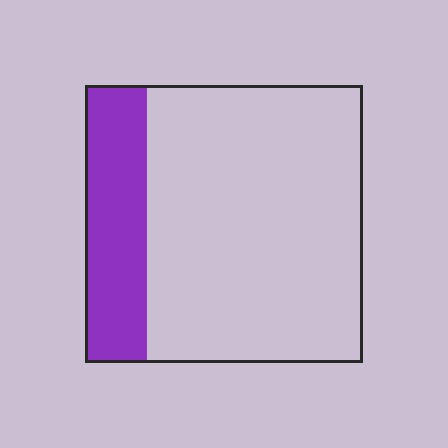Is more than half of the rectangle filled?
No.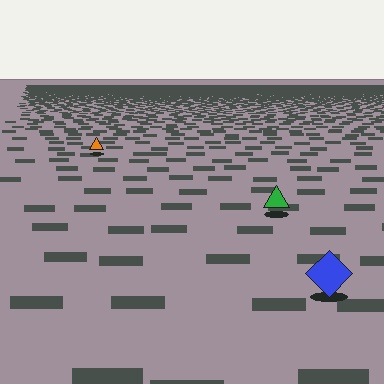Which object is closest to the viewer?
The blue diamond is closest. The texture marks near it are larger and more spread out.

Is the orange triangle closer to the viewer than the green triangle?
No. The green triangle is closer — you can tell from the texture gradient: the ground texture is coarser near it.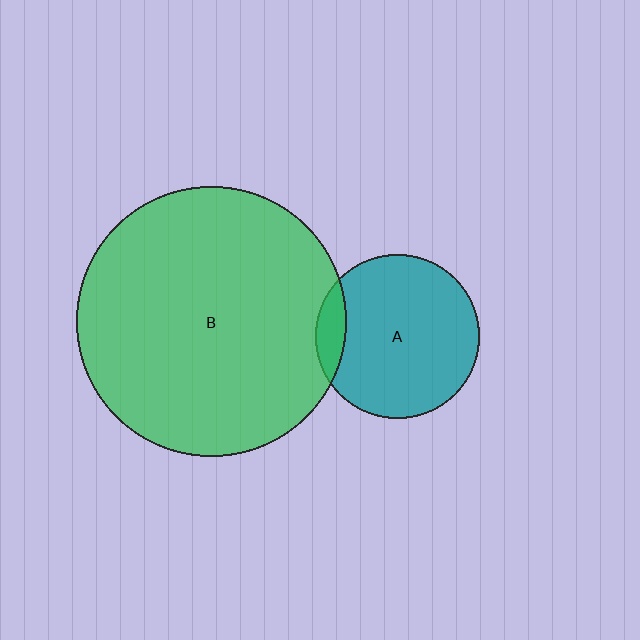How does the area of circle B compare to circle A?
Approximately 2.7 times.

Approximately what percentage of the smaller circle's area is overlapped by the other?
Approximately 10%.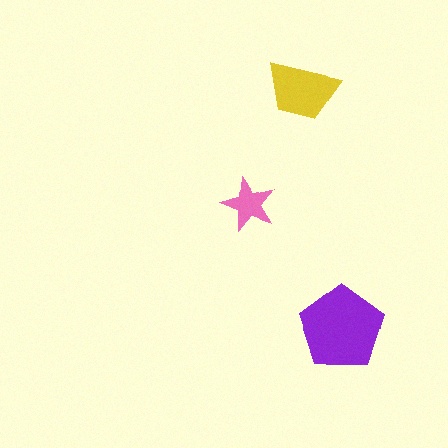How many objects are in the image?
There are 3 objects in the image.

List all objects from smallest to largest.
The pink star, the yellow trapezoid, the purple pentagon.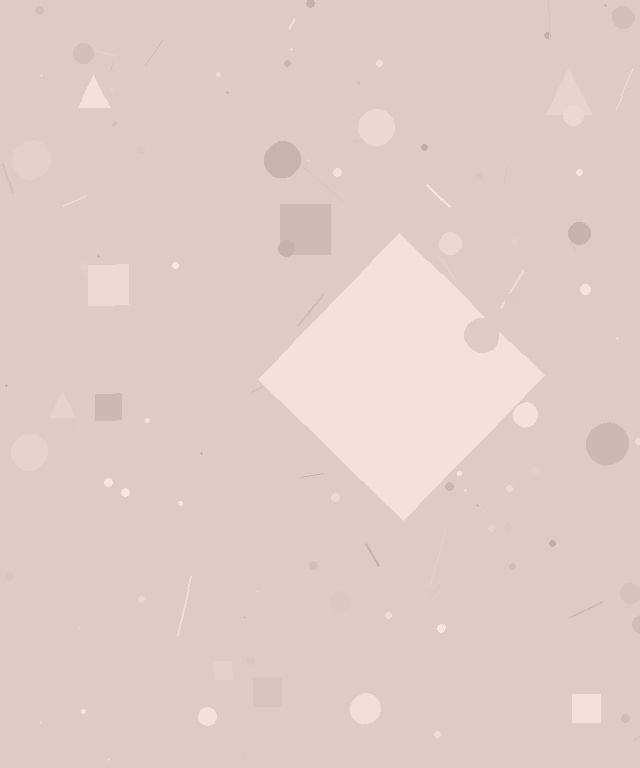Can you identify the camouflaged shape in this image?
The camouflaged shape is a diamond.